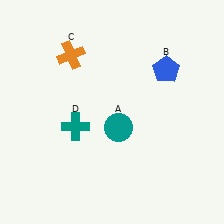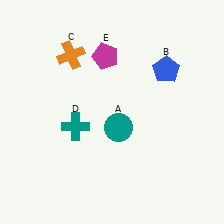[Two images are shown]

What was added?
A magenta pentagon (E) was added in Image 2.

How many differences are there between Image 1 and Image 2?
There is 1 difference between the two images.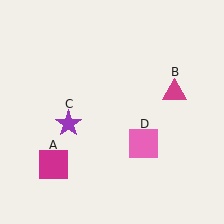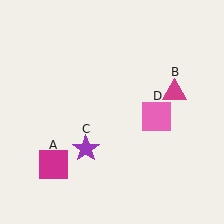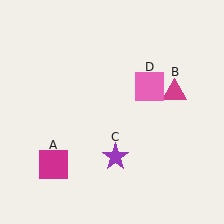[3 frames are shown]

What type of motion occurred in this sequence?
The purple star (object C), pink square (object D) rotated counterclockwise around the center of the scene.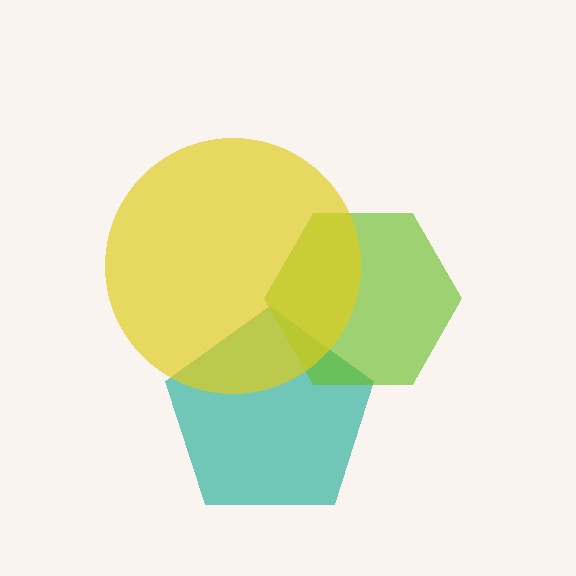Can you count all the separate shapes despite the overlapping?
Yes, there are 3 separate shapes.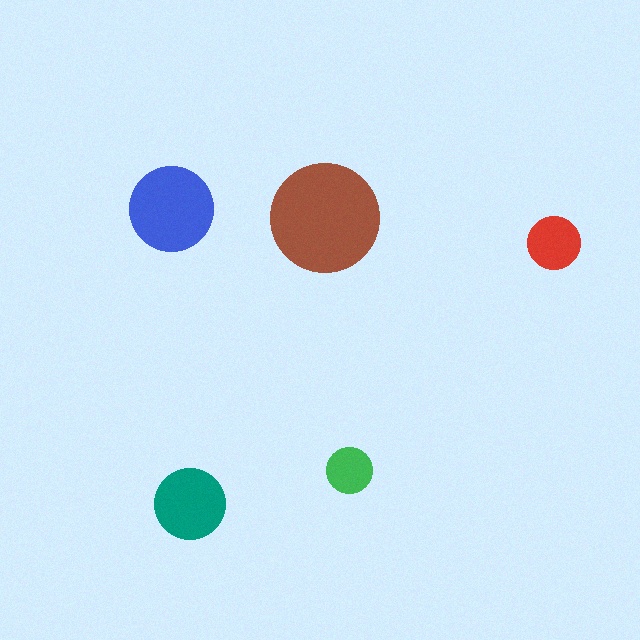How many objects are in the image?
There are 5 objects in the image.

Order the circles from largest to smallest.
the brown one, the blue one, the teal one, the red one, the green one.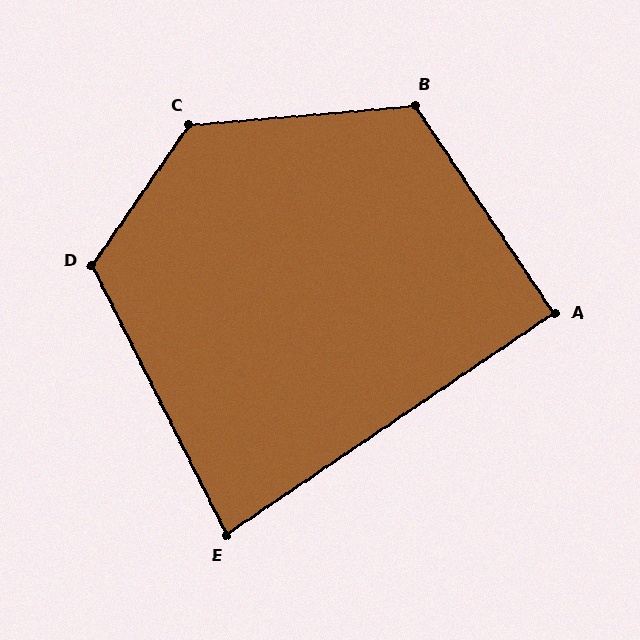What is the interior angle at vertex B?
Approximately 119 degrees (obtuse).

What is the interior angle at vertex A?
Approximately 90 degrees (approximately right).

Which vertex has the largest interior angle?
C, at approximately 130 degrees.